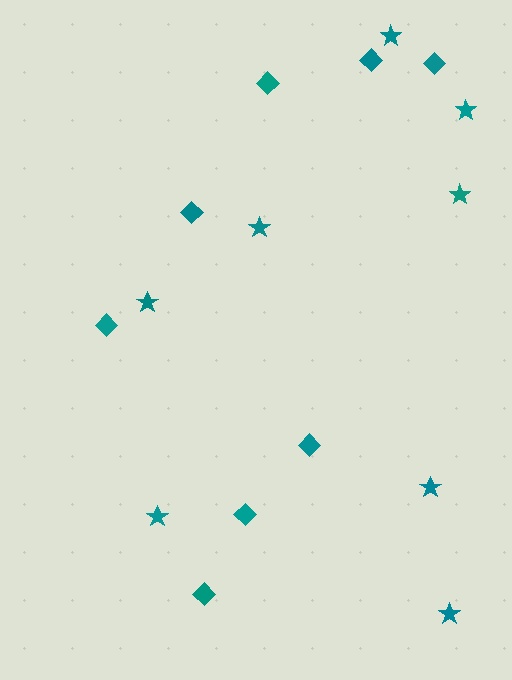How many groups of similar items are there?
There are 2 groups: one group of stars (8) and one group of diamonds (8).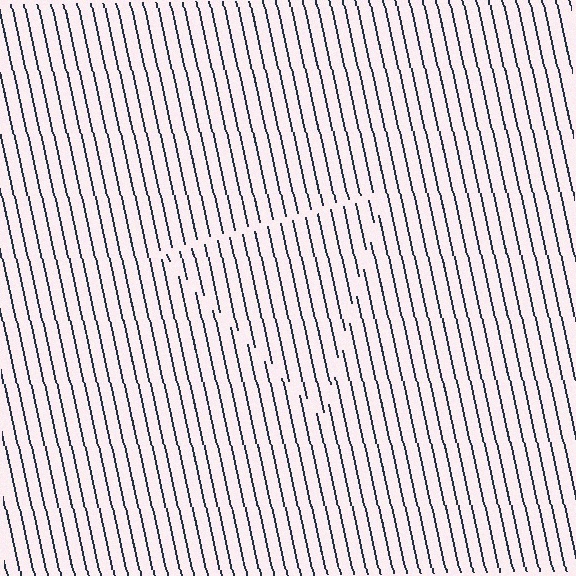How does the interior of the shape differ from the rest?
The interior of the shape contains the same grating, shifted by half a period — the contour is defined by the phase discontinuity where line-ends from the inner and outer gratings abut.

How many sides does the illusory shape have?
3 sides — the line-ends trace a triangle.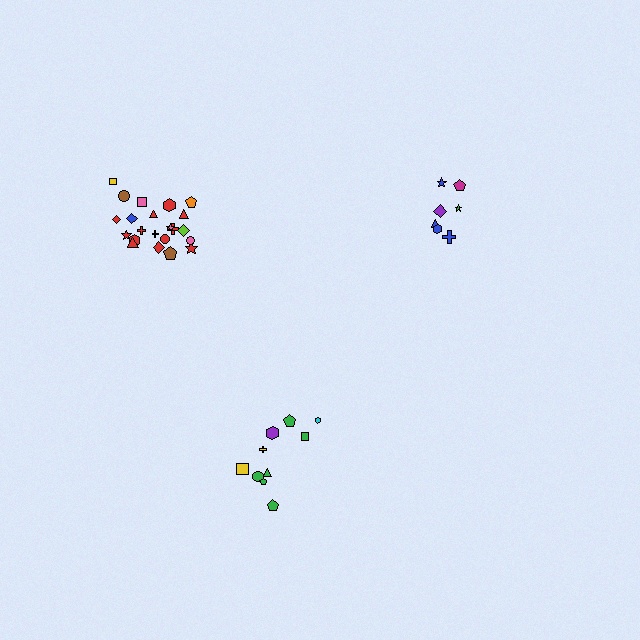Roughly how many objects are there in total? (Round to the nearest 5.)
Roughly 40 objects in total.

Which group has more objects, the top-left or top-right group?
The top-left group.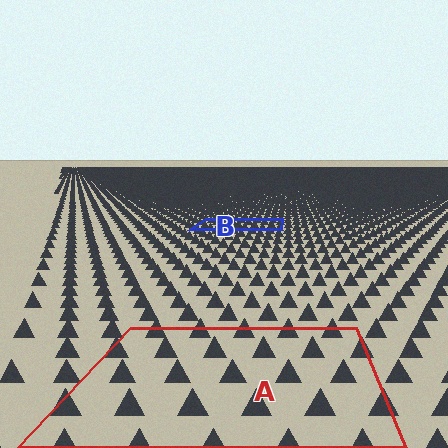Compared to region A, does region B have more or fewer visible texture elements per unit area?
Region B has more texture elements per unit area — they are packed more densely because it is farther away.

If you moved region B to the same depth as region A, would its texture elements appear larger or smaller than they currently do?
They would appear larger. At a closer depth, the same texture elements are projected at a bigger on-screen size.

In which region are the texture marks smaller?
The texture marks are smaller in region B, because it is farther away.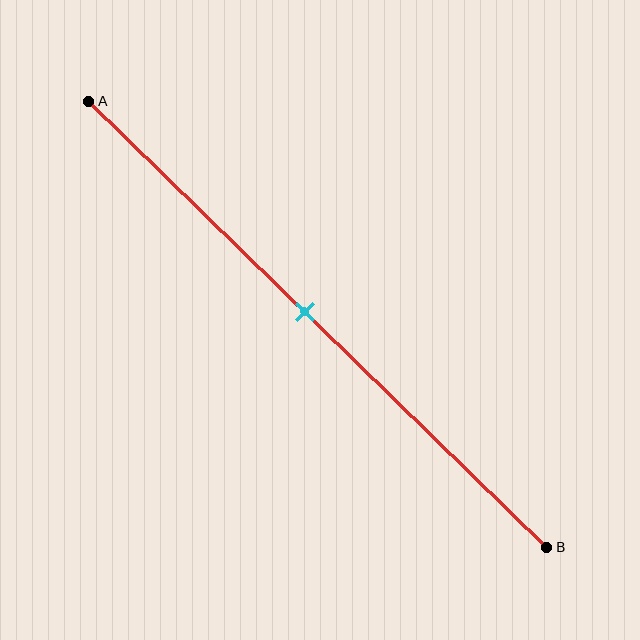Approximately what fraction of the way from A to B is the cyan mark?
The cyan mark is approximately 45% of the way from A to B.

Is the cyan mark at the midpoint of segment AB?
Yes, the mark is approximately at the midpoint.